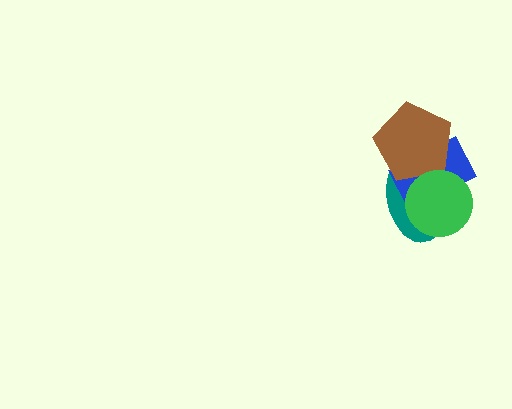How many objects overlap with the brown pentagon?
3 objects overlap with the brown pentagon.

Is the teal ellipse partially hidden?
Yes, it is partially covered by another shape.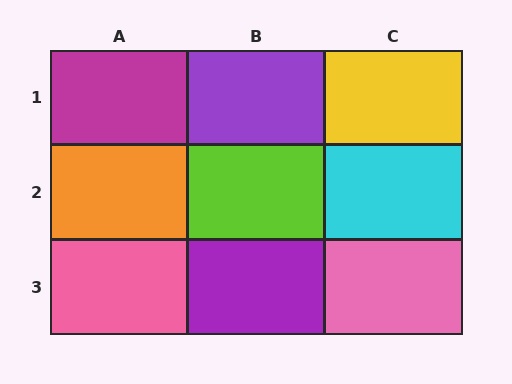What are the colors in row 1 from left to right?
Magenta, purple, yellow.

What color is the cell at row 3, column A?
Pink.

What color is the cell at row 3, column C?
Pink.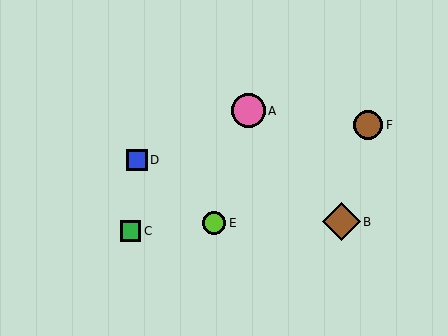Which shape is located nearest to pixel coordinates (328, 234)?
The brown diamond (labeled B) at (341, 222) is nearest to that location.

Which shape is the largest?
The brown diamond (labeled B) is the largest.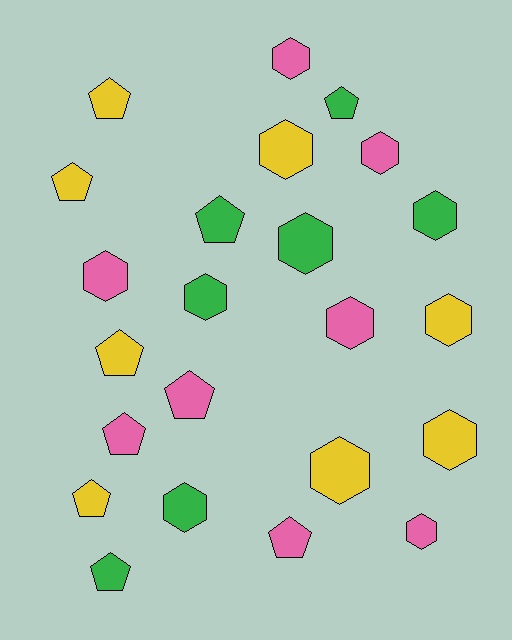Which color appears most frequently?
Pink, with 8 objects.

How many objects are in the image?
There are 23 objects.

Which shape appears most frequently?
Hexagon, with 13 objects.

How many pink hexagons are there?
There are 5 pink hexagons.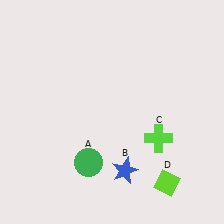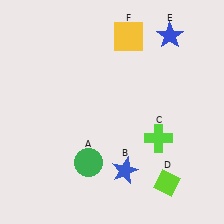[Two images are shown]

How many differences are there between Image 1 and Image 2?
There are 2 differences between the two images.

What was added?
A blue star (E), a yellow square (F) were added in Image 2.